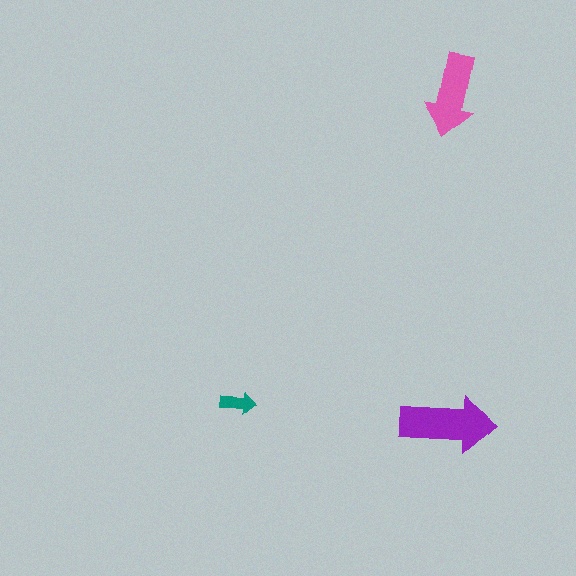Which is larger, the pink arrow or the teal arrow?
The pink one.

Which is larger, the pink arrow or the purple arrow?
The purple one.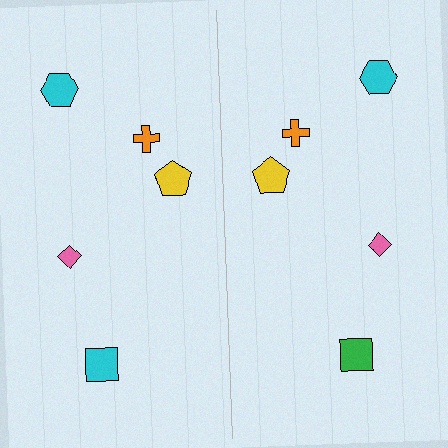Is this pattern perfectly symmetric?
No, the pattern is not perfectly symmetric. The green square on the right side breaks the symmetry — its mirror counterpart is cyan.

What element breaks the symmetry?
The green square on the right side breaks the symmetry — its mirror counterpart is cyan.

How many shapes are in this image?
There are 10 shapes in this image.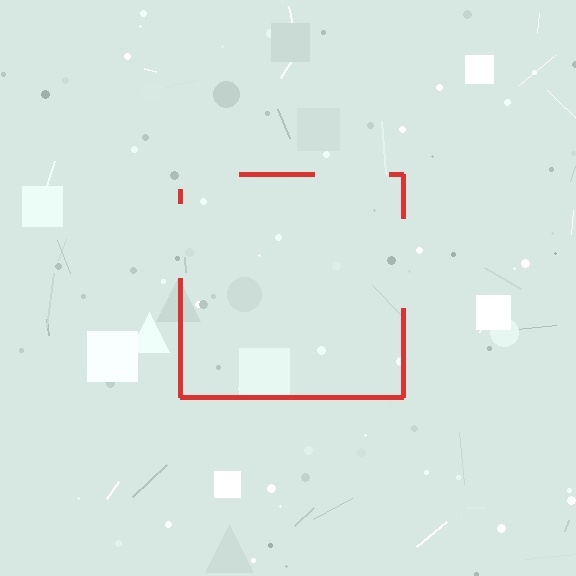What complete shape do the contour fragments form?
The contour fragments form a square.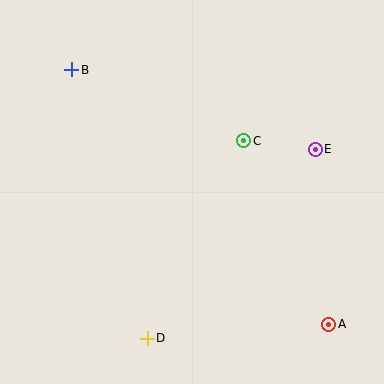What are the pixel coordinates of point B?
Point B is at (72, 70).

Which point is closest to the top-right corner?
Point E is closest to the top-right corner.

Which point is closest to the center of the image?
Point C at (244, 141) is closest to the center.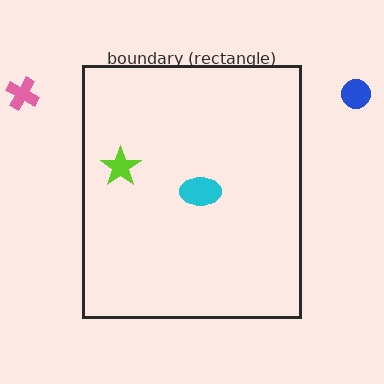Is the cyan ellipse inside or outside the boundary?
Inside.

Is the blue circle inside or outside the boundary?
Outside.